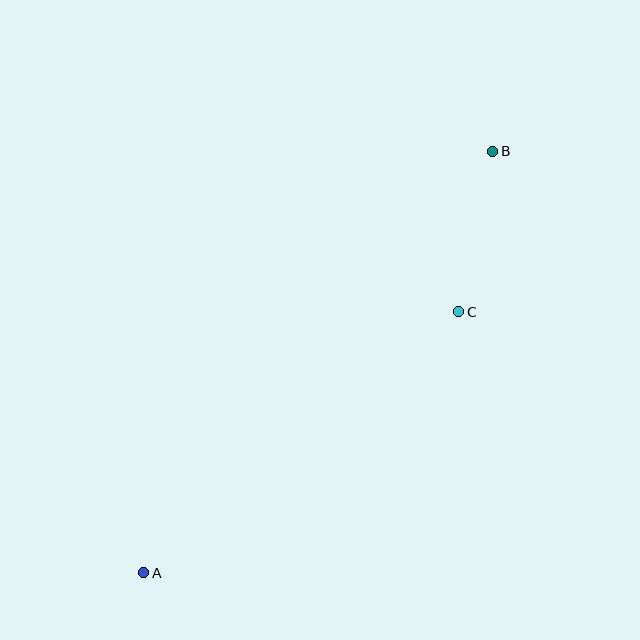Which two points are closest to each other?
Points B and C are closest to each other.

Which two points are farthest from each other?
Points A and B are farthest from each other.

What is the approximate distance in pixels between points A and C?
The distance between A and C is approximately 409 pixels.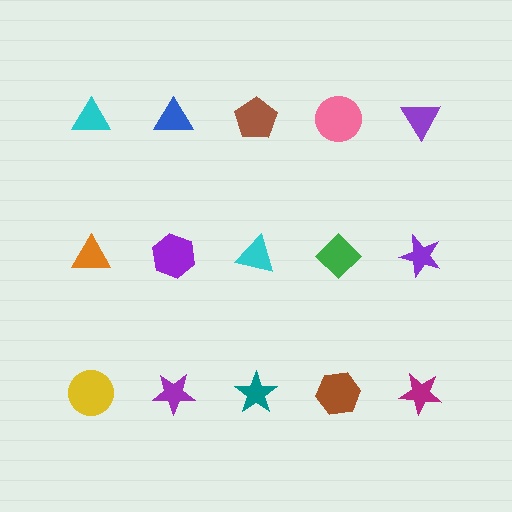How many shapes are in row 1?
5 shapes.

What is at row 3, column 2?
A purple star.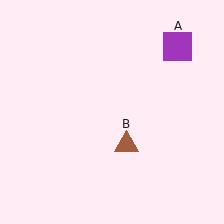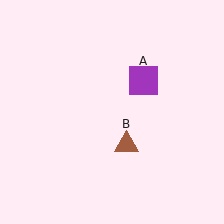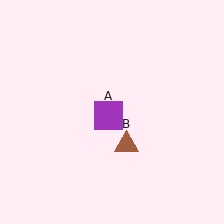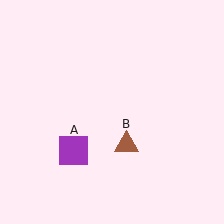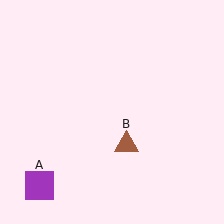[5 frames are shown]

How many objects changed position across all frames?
1 object changed position: purple square (object A).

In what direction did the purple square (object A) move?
The purple square (object A) moved down and to the left.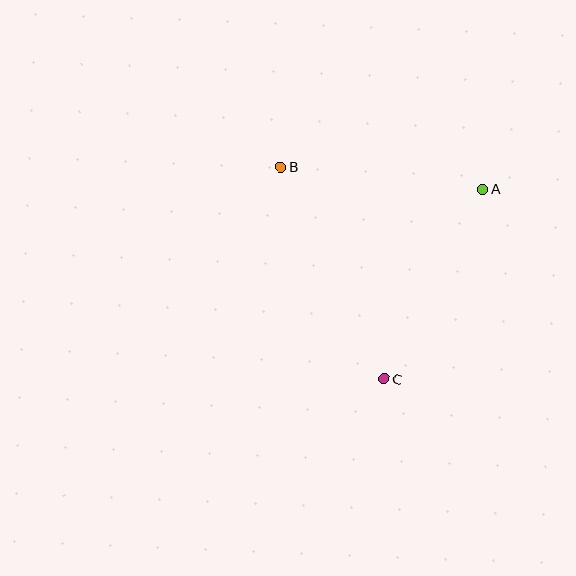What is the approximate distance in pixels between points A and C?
The distance between A and C is approximately 214 pixels.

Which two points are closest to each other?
Points A and B are closest to each other.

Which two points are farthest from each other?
Points B and C are farthest from each other.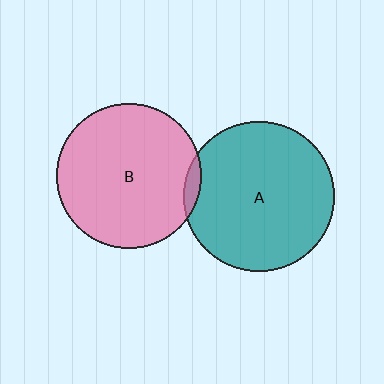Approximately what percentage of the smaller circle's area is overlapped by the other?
Approximately 5%.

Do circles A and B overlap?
Yes.